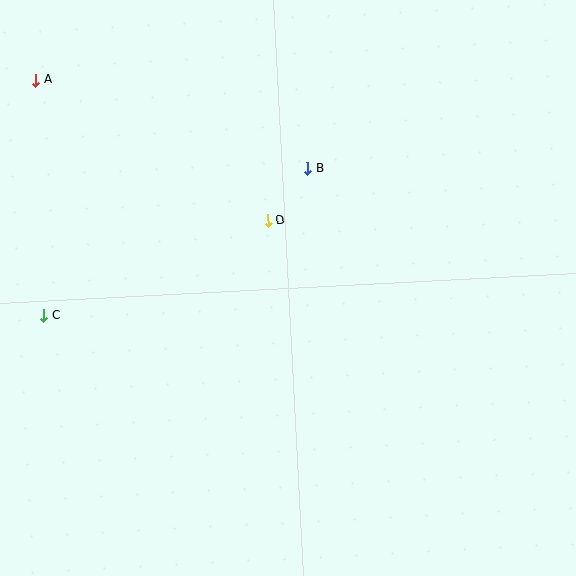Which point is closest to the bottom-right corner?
Point D is closest to the bottom-right corner.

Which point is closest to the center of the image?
Point D at (268, 221) is closest to the center.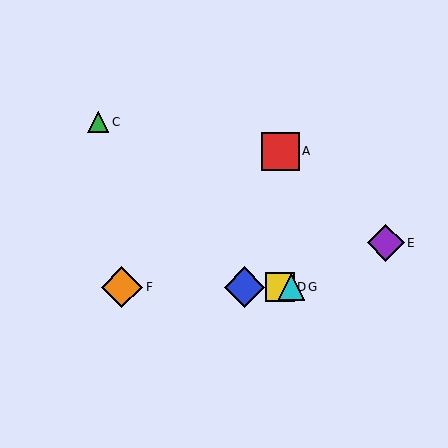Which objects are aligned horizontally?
Objects B, D, F, G are aligned horizontally.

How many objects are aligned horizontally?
4 objects (B, D, F, G) are aligned horizontally.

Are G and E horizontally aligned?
No, G is at y≈287 and E is at y≈243.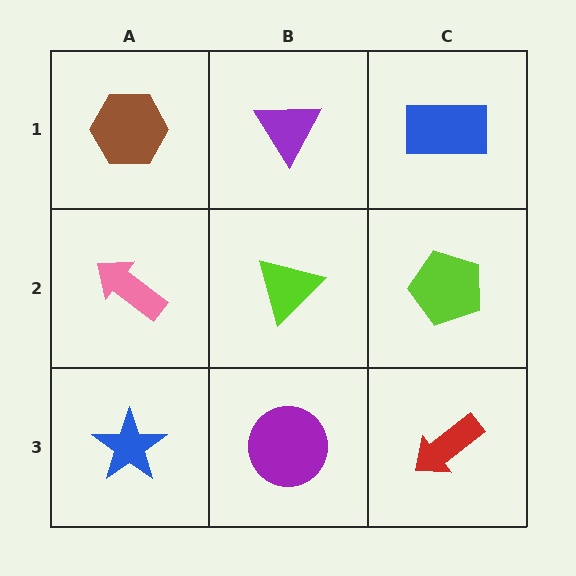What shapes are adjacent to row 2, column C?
A blue rectangle (row 1, column C), a red arrow (row 3, column C), a lime triangle (row 2, column B).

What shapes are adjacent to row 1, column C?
A lime pentagon (row 2, column C), a purple triangle (row 1, column B).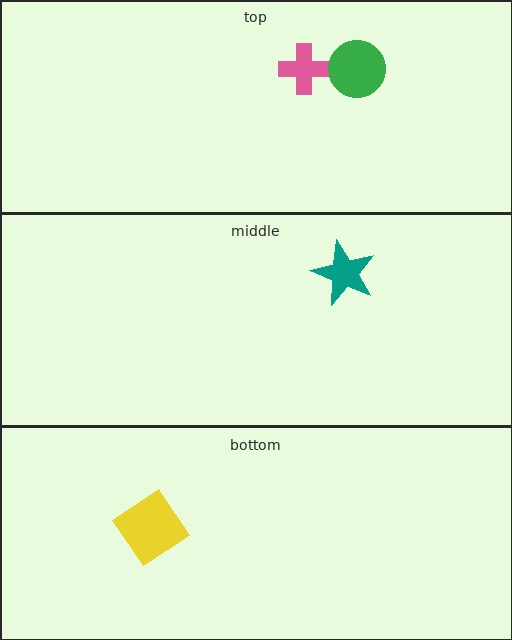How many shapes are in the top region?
2.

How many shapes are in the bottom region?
1.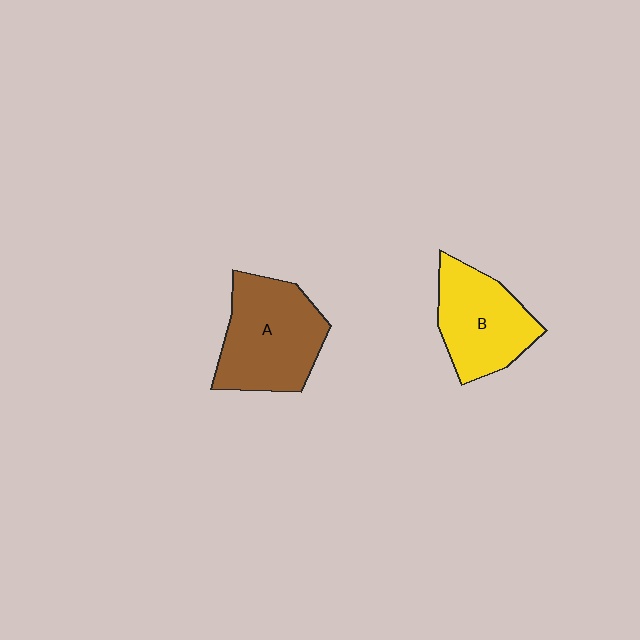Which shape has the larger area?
Shape A (brown).